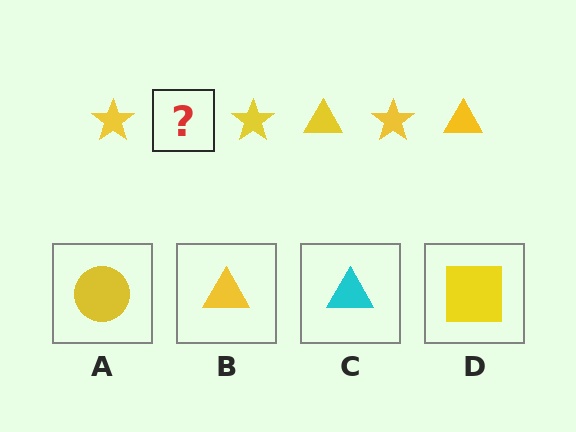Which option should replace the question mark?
Option B.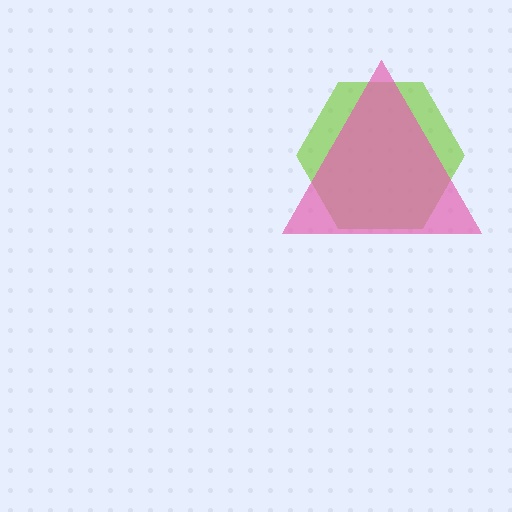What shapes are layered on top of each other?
The layered shapes are: a lime hexagon, a pink triangle.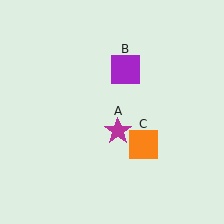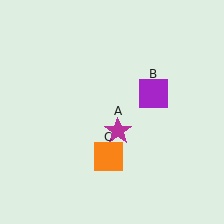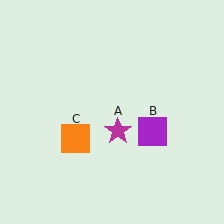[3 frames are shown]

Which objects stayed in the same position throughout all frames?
Magenta star (object A) remained stationary.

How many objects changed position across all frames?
2 objects changed position: purple square (object B), orange square (object C).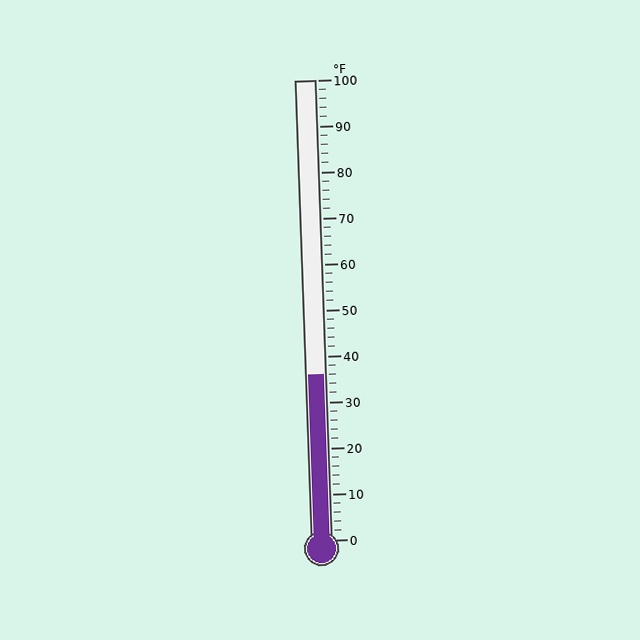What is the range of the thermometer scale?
The thermometer scale ranges from 0°F to 100°F.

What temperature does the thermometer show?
The thermometer shows approximately 36°F.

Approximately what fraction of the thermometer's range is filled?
The thermometer is filled to approximately 35% of its range.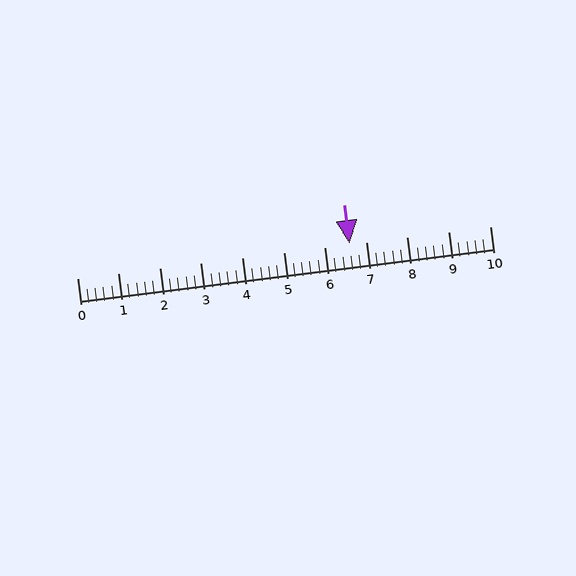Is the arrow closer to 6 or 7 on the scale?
The arrow is closer to 7.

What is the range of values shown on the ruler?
The ruler shows values from 0 to 10.